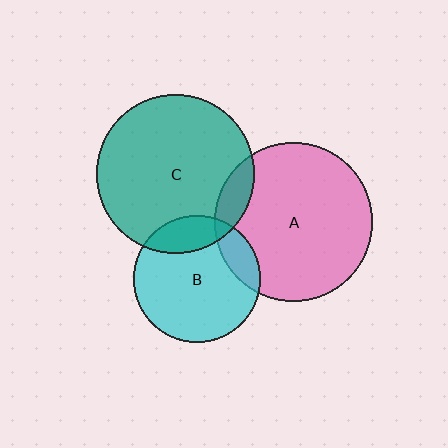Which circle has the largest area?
Circle A (pink).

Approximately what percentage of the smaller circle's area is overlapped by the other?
Approximately 10%.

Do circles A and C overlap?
Yes.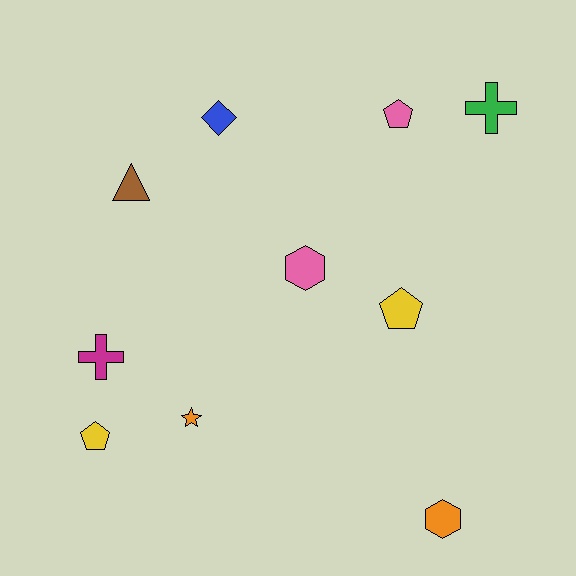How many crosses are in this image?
There are 2 crosses.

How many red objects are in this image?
There are no red objects.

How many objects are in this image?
There are 10 objects.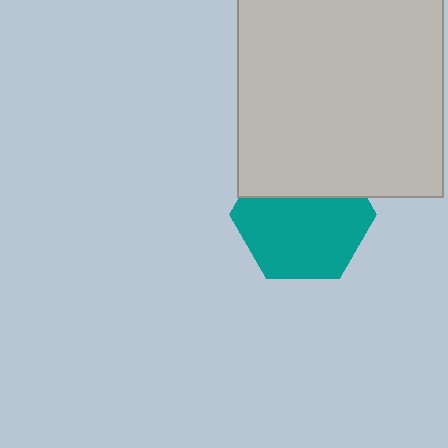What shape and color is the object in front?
The object in front is a light gray rectangle.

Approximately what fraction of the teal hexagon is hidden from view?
Roughly 33% of the teal hexagon is hidden behind the light gray rectangle.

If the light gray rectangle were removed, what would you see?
You would see the complete teal hexagon.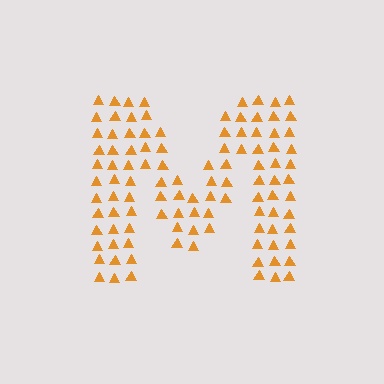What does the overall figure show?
The overall figure shows the letter M.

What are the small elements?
The small elements are triangles.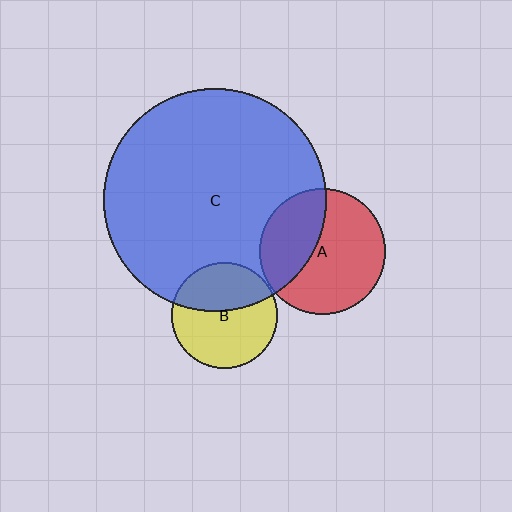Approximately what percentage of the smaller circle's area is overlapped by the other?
Approximately 35%.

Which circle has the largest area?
Circle C (blue).